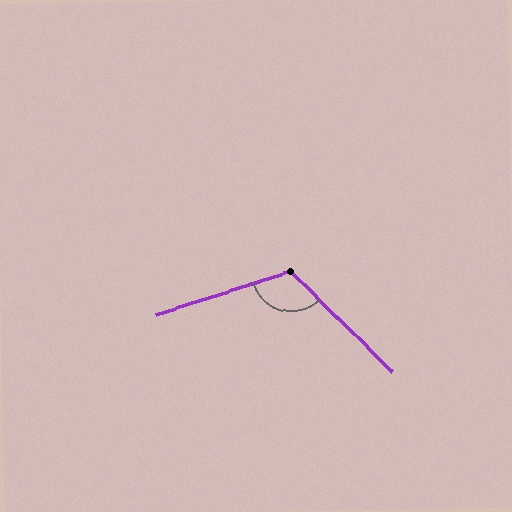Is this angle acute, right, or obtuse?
It is obtuse.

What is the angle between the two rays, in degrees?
Approximately 117 degrees.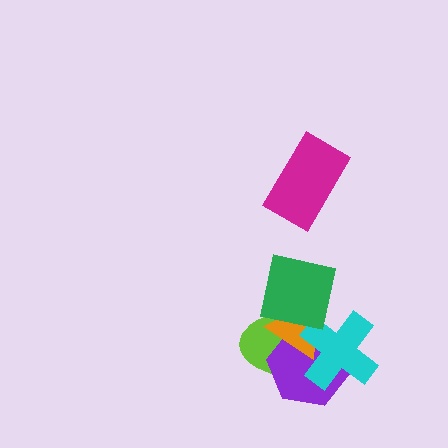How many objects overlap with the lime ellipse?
4 objects overlap with the lime ellipse.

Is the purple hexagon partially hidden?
Yes, it is partially covered by another shape.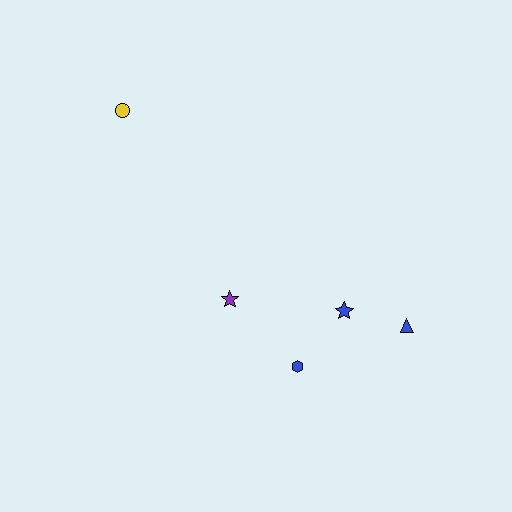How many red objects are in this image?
There are no red objects.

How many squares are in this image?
There are no squares.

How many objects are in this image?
There are 5 objects.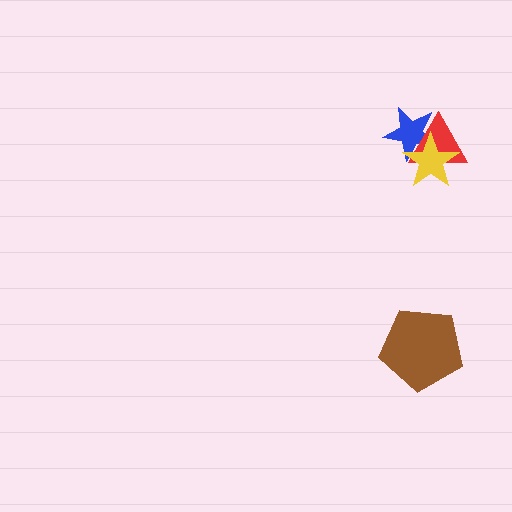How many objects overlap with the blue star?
2 objects overlap with the blue star.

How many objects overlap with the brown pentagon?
0 objects overlap with the brown pentagon.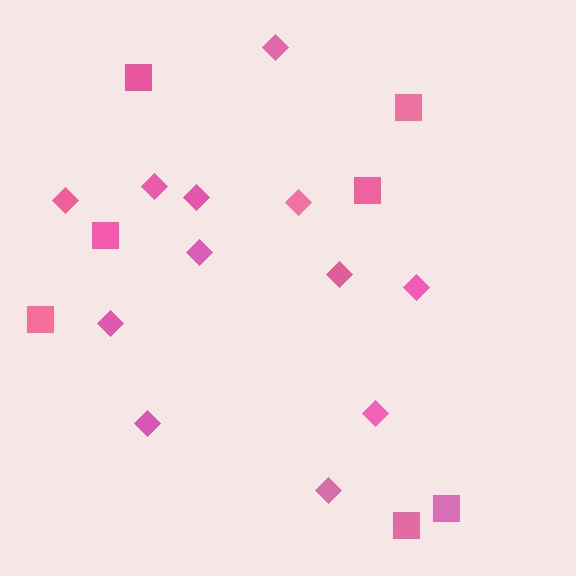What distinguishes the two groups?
There are 2 groups: one group of squares (7) and one group of diamonds (12).